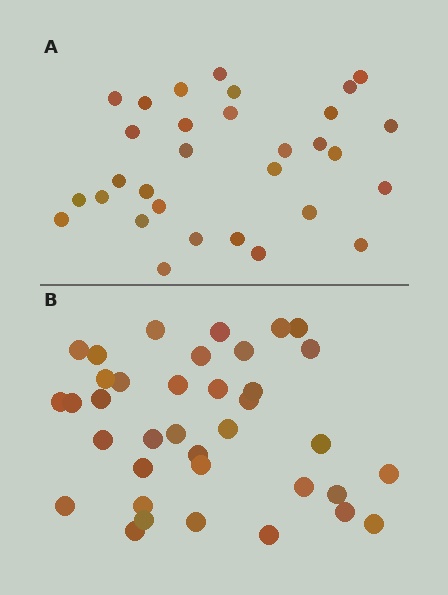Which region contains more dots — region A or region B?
Region B (the bottom region) has more dots.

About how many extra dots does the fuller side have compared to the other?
Region B has about 6 more dots than region A.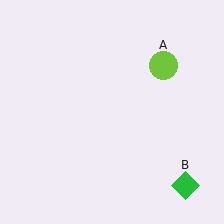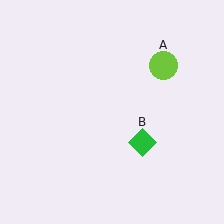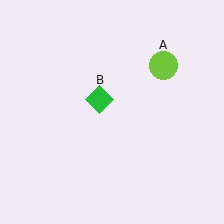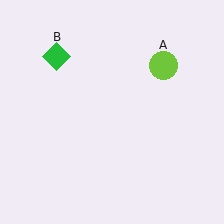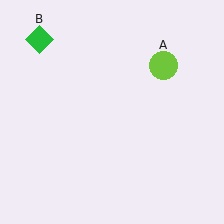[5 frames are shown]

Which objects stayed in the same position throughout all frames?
Lime circle (object A) remained stationary.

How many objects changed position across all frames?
1 object changed position: green diamond (object B).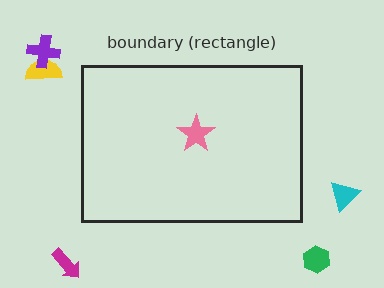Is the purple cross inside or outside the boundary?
Outside.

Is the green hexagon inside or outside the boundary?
Outside.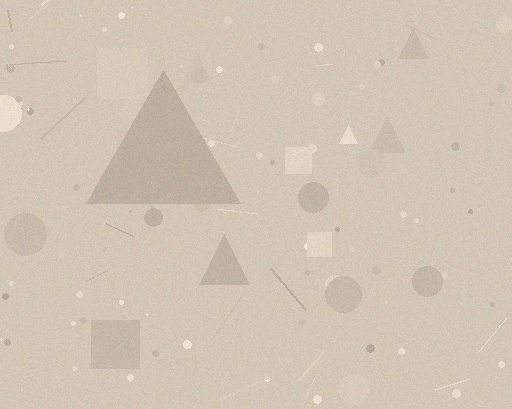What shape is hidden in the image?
A triangle is hidden in the image.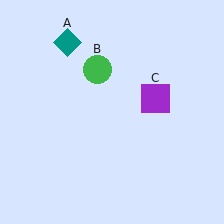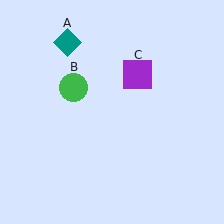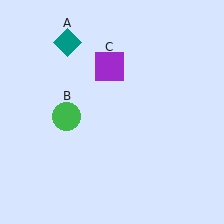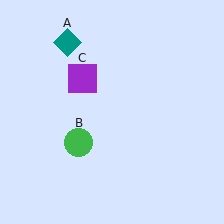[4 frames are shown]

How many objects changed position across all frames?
2 objects changed position: green circle (object B), purple square (object C).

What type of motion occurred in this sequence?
The green circle (object B), purple square (object C) rotated counterclockwise around the center of the scene.